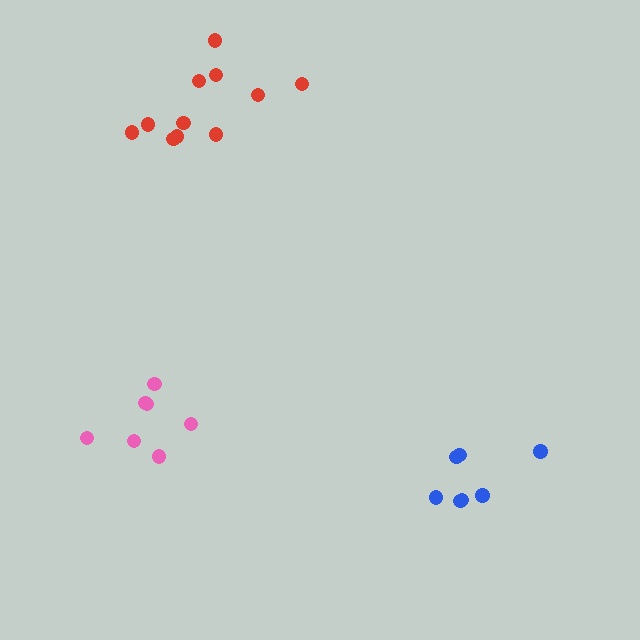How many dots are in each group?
Group 1: 7 dots, Group 2: 11 dots, Group 3: 7 dots (25 total).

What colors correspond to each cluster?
The clusters are colored: blue, red, pink.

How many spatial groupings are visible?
There are 3 spatial groupings.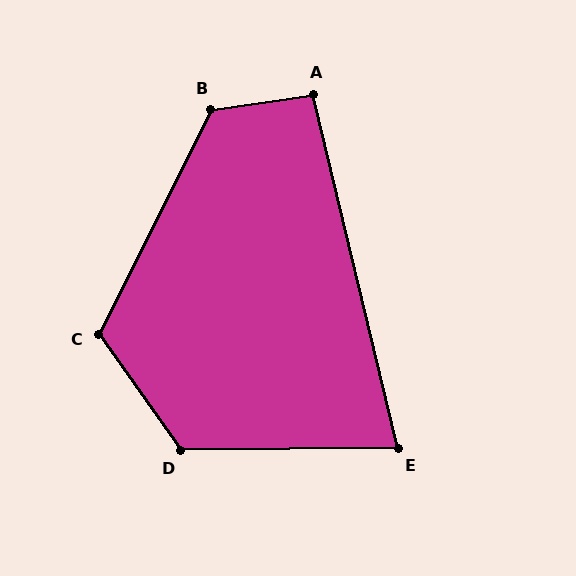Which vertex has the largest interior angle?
D, at approximately 125 degrees.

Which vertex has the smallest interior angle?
E, at approximately 77 degrees.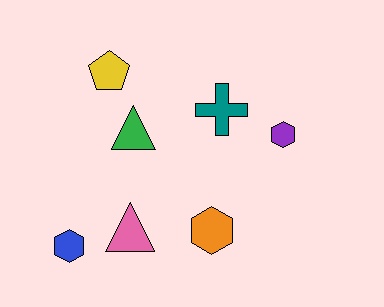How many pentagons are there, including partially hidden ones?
There is 1 pentagon.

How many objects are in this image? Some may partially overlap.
There are 7 objects.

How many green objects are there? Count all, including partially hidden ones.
There is 1 green object.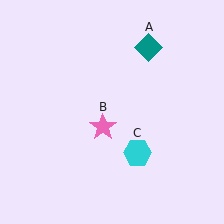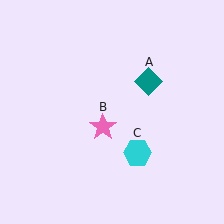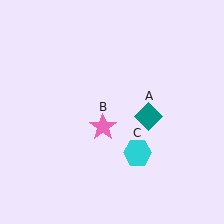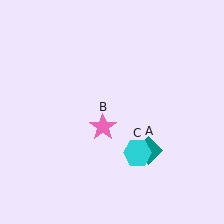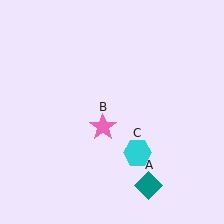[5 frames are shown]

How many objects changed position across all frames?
1 object changed position: teal diamond (object A).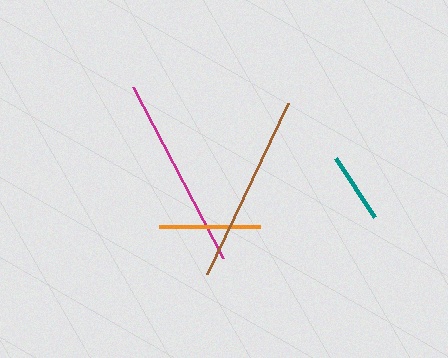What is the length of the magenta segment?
The magenta segment is approximately 193 pixels long.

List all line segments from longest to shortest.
From longest to shortest: magenta, brown, orange, teal.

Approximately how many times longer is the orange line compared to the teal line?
The orange line is approximately 1.4 times the length of the teal line.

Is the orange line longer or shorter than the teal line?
The orange line is longer than the teal line.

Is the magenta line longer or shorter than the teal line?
The magenta line is longer than the teal line.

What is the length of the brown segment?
The brown segment is approximately 189 pixels long.